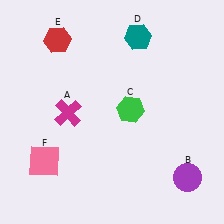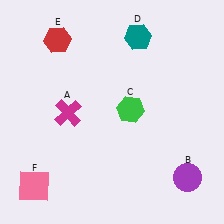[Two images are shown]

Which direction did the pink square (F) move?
The pink square (F) moved down.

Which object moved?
The pink square (F) moved down.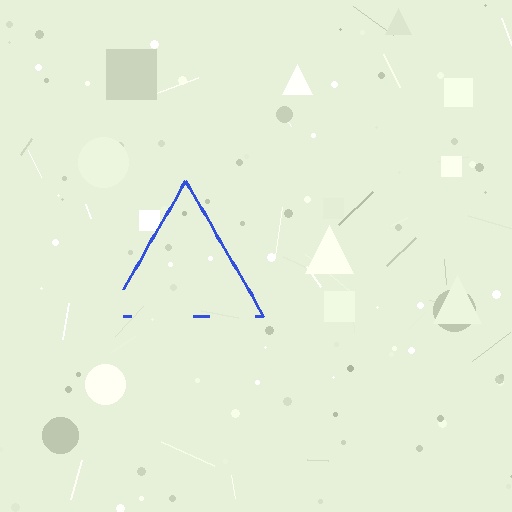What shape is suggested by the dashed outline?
The dashed outline suggests a triangle.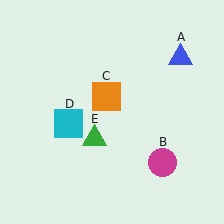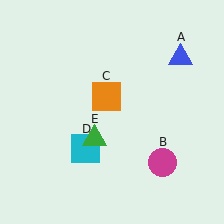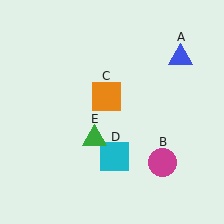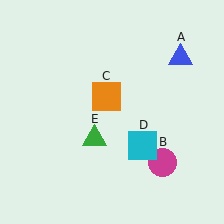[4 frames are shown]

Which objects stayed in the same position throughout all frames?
Blue triangle (object A) and magenta circle (object B) and orange square (object C) and green triangle (object E) remained stationary.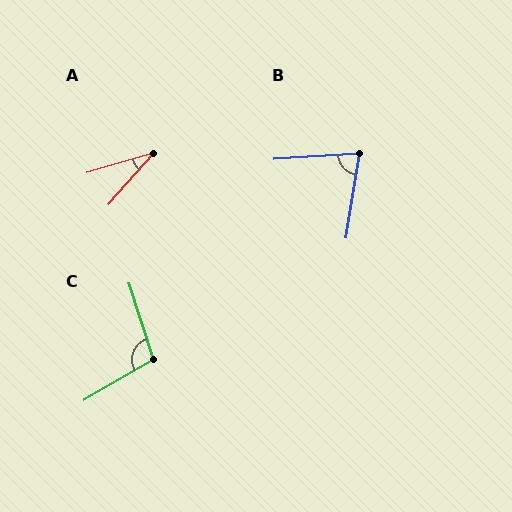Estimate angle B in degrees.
Approximately 77 degrees.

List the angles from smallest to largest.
A (32°), B (77°), C (102°).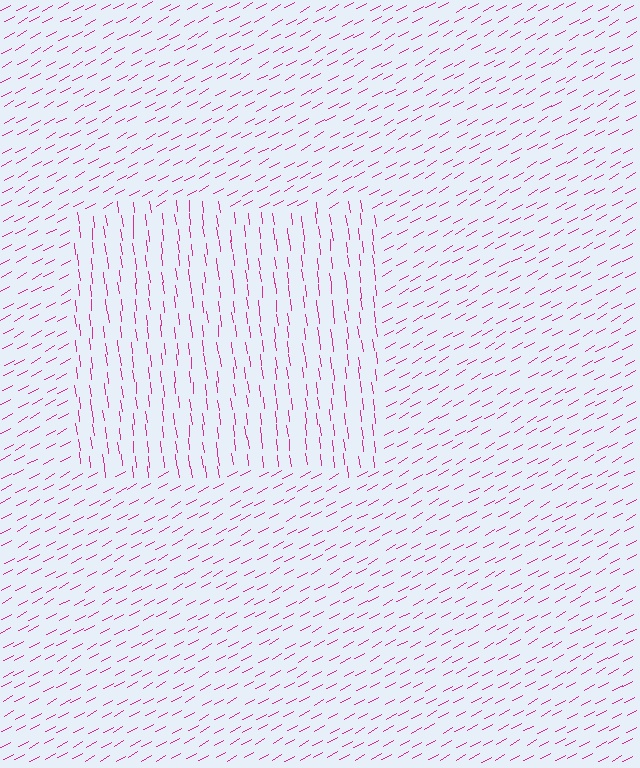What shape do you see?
I see a rectangle.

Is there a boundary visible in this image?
Yes, there is a texture boundary formed by a change in line orientation.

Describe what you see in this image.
The image is filled with small magenta line segments. A rectangle region in the image has lines oriented differently from the surrounding lines, creating a visible texture boundary.